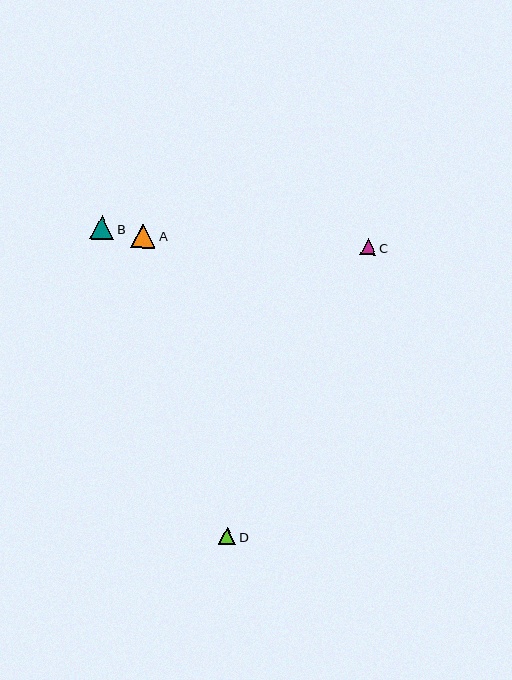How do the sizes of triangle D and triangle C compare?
Triangle D and triangle C are approximately the same size.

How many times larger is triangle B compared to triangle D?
Triangle B is approximately 1.4 times the size of triangle D.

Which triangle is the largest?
Triangle A is the largest with a size of approximately 25 pixels.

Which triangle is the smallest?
Triangle C is the smallest with a size of approximately 16 pixels.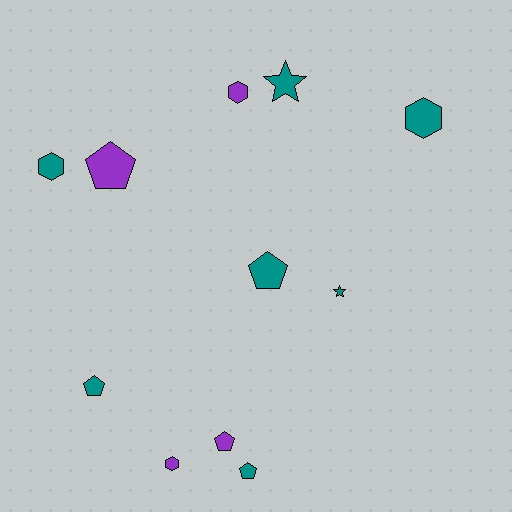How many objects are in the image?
There are 11 objects.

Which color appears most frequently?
Teal, with 7 objects.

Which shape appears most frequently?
Pentagon, with 5 objects.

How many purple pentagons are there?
There are 2 purple pentagons.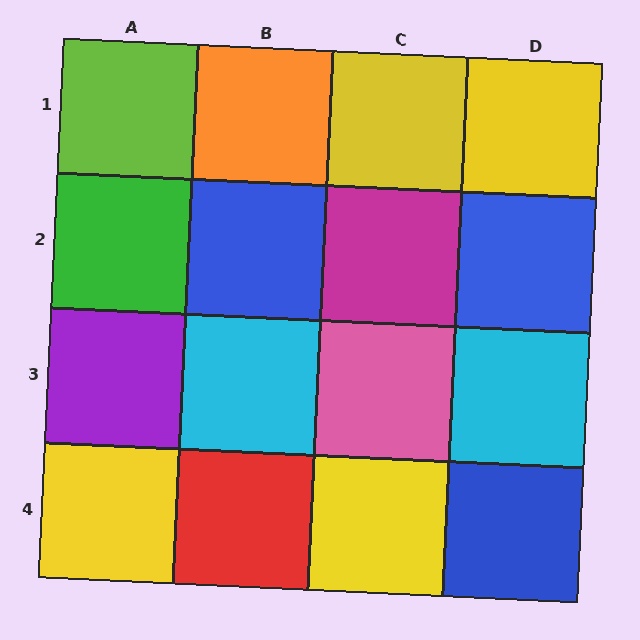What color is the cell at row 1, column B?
Orange.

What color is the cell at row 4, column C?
Yellow.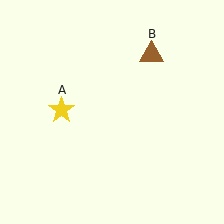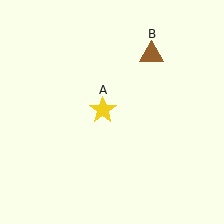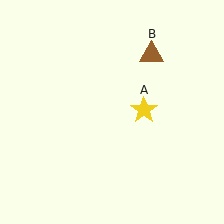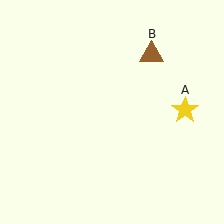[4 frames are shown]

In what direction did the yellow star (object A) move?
The yellow star (object A) moved right.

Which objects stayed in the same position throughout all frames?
Brown triangle (object B) remained stationary.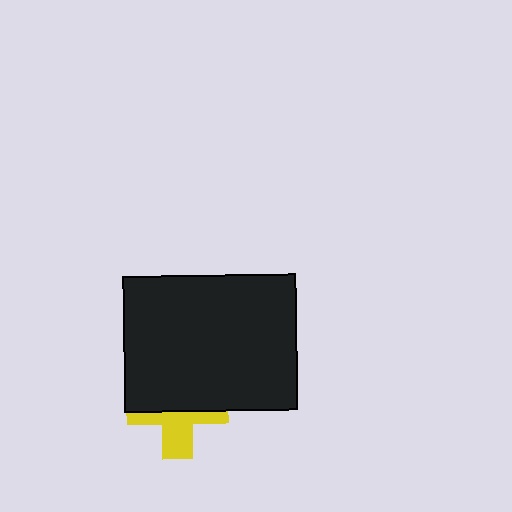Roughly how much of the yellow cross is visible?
A small part of it is visible (roughly 42%).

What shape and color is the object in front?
The object in front is a black rectangle.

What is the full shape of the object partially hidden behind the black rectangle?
The partially hidden object is a yellow cross.